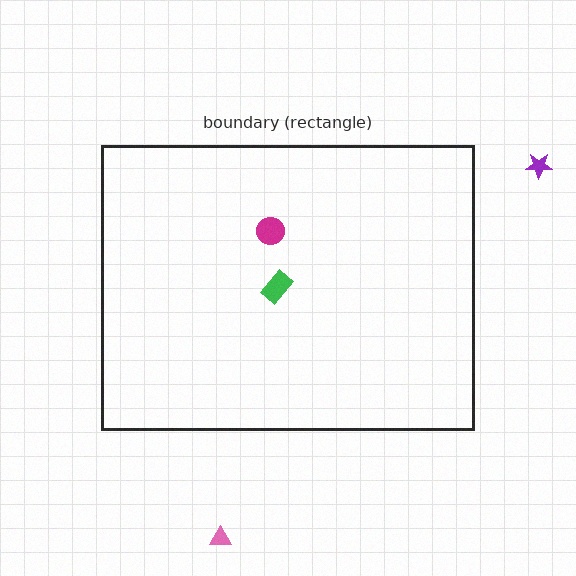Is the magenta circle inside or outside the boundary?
Inside.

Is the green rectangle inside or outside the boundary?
Inside.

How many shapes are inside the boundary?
2 inside, 2 outside.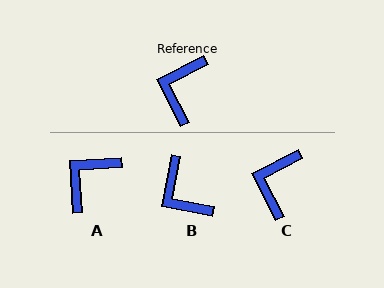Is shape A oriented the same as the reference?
No, it is off by about 23 degrees.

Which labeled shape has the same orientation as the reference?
C.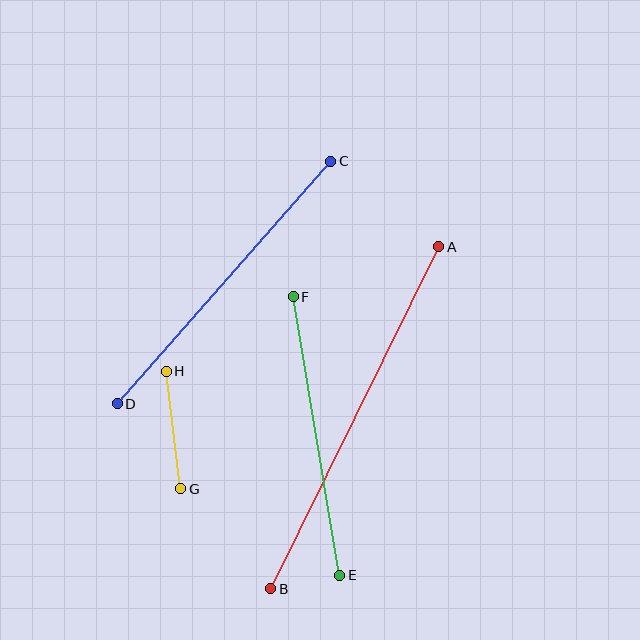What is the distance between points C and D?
The distance is approximately 323 pixels.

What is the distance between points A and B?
The distance is approximately 381 pixels.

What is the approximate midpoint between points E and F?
The midpoint is at approximately (316, 436) pixels.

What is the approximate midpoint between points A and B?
The midpoint is at approximately (355, 418) pixels.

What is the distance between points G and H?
The distance is approximately 118 pixels.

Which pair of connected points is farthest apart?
Points A and B are farthest apart.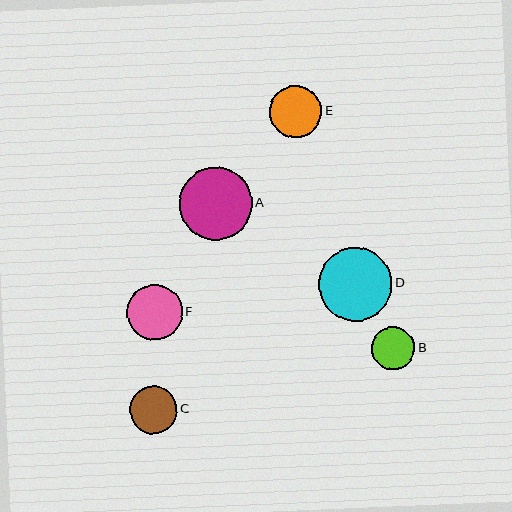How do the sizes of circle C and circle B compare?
Circle C and circle B are approximately the same size.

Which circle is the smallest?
Circle B is the smallest with a size of approximately 43 pixels.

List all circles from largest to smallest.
From largest to smallest: D, A, F, E, C, B.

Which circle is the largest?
Circle D is the largest with a size of approximately 73 pixels.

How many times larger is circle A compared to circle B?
Circle A is approximately 1.7 times the size of circle B.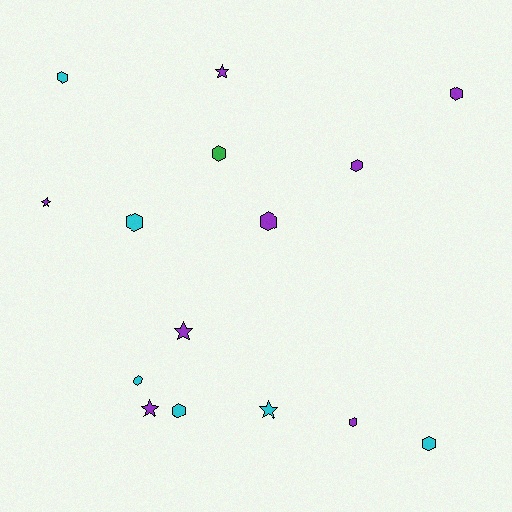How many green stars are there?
There are no green stars.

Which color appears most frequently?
Purple, with 8 objects.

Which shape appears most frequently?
Hexagon, with 10 objects.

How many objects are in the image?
There are 15 objects.